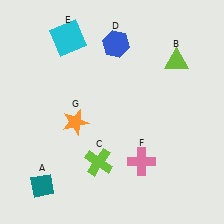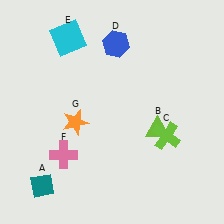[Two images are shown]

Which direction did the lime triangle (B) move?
The lime triangle (B) moved down.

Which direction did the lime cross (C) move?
The lime cross (C) moved right.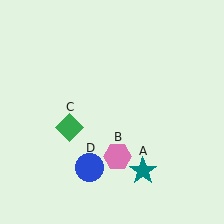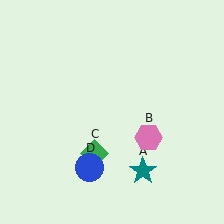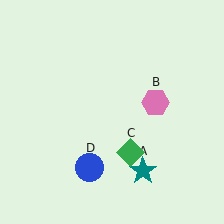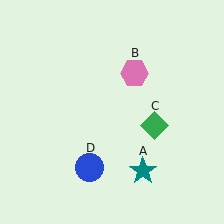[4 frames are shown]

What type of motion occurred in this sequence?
The pink hexagon (object B), green diamond (object C) rotated counterclockwise around the center of the scene.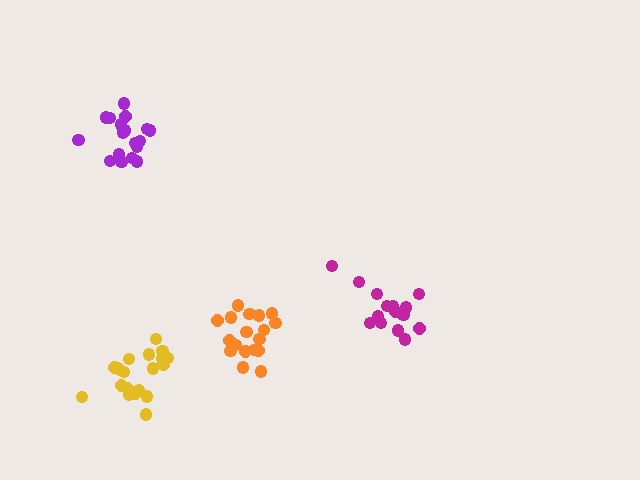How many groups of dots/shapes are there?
There are 4 groups.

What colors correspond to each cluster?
The clusters are colored: magenta, purple, orange, yellow.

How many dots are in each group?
Group 1: 15 dots, Group 2: 18 dots, Group 3: 18 dots, Group 4: 20 dots (71 total).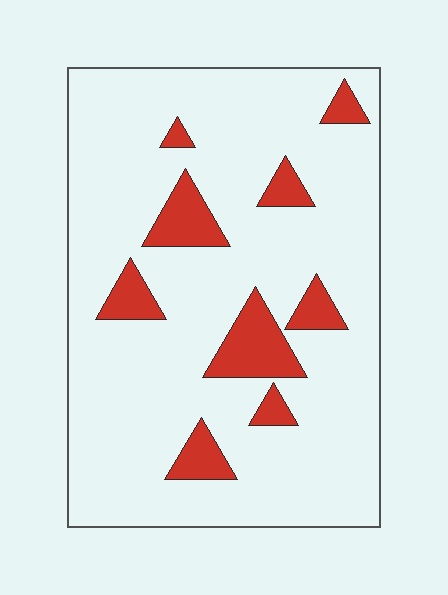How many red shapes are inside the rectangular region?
9.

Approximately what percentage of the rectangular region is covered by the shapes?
Approximately 15%.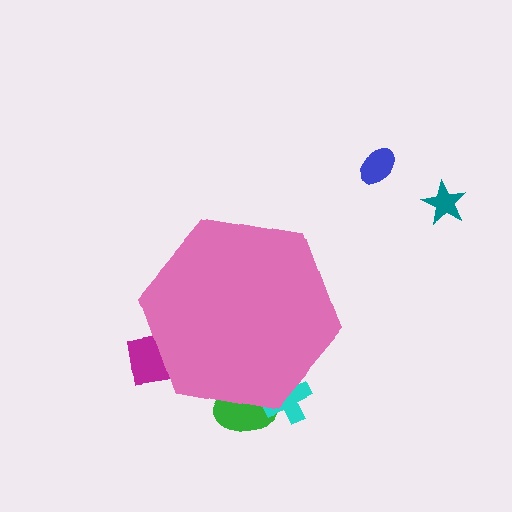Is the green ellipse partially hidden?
Yes, the green ellipse is partially hidden behind the pink hexagon.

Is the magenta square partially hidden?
Yes, the magenta square is partially hidden behind the pink hexagon.